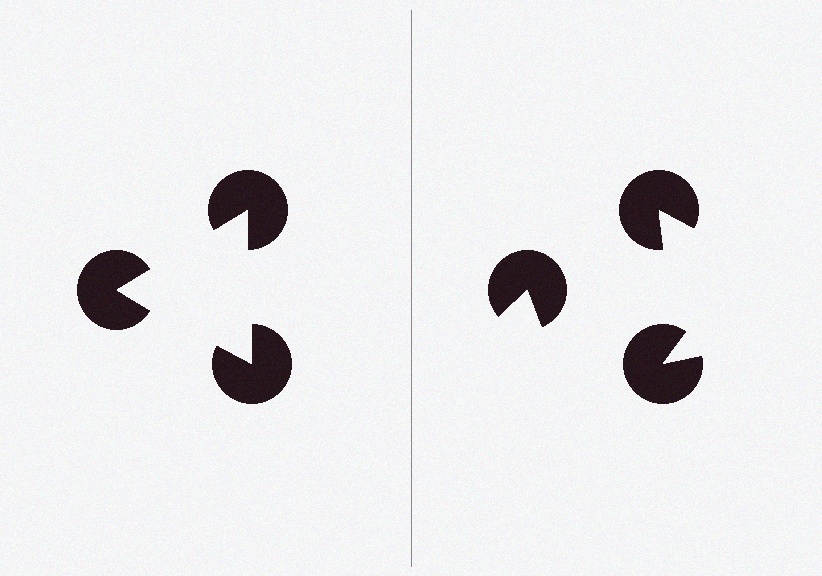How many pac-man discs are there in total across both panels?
6 — 3 on each side.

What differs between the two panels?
The pac-man discs are positioned identically on both sides; only the wedge orientations differ. On the left they align to a triangle; on the right they are misaligned.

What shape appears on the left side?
An illusory triangle.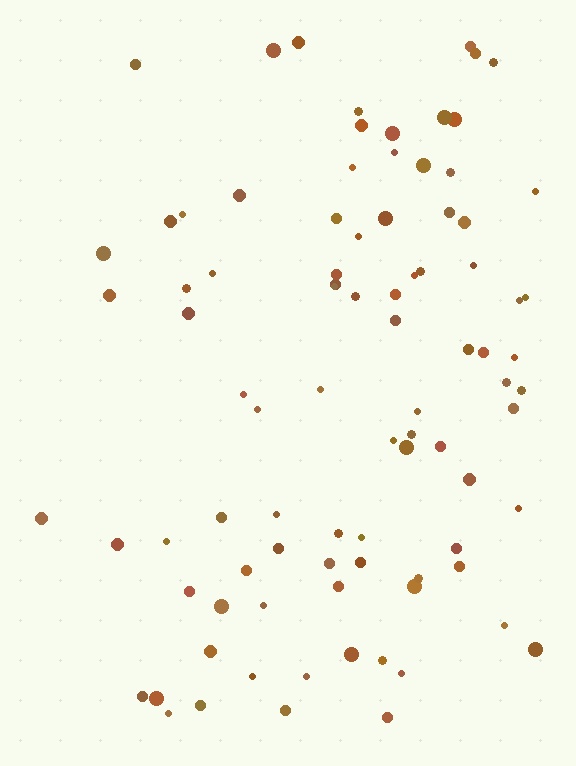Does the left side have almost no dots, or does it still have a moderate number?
Still a moderate number, just noticeably fewer than the right.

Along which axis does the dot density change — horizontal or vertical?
Horizontal.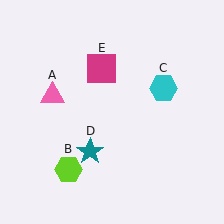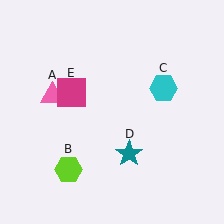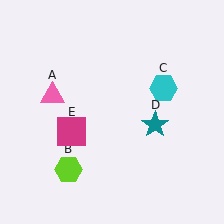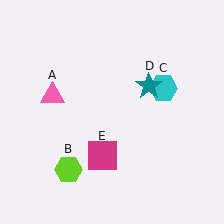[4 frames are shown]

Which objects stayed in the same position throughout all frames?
Pink triangle (object A) and lime hexagon (object B) and cyan hexagon (object C) remained stationary.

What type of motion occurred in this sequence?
The teal star (object D), magenta square (object E) rotated counterclockwise around the center of the scene.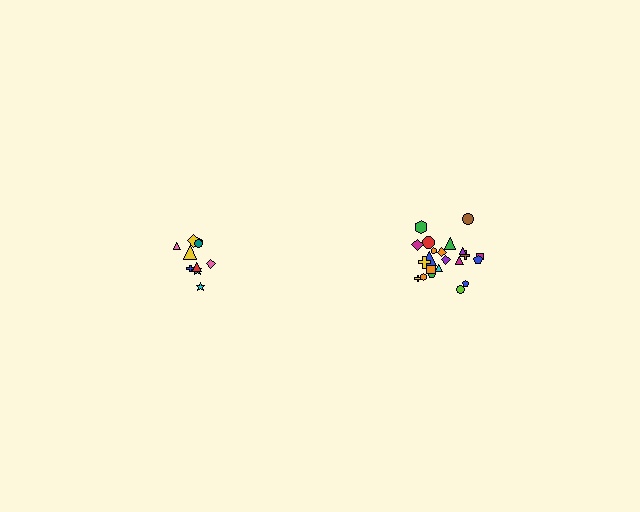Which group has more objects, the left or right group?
The right group.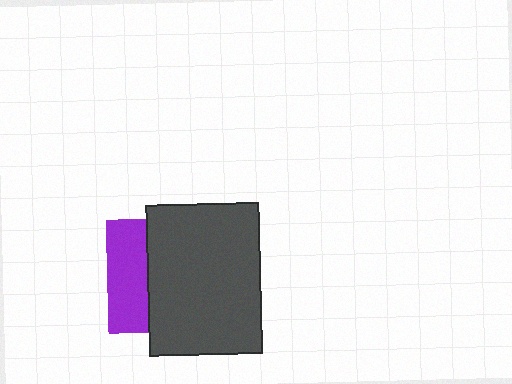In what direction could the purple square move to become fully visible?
The purple square could move left. That would shift it out from behind the dark gray rectangle entirely.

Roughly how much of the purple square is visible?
A small part of it is visible (roughly 35%).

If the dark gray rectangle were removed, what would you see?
You would see the complete purple square.